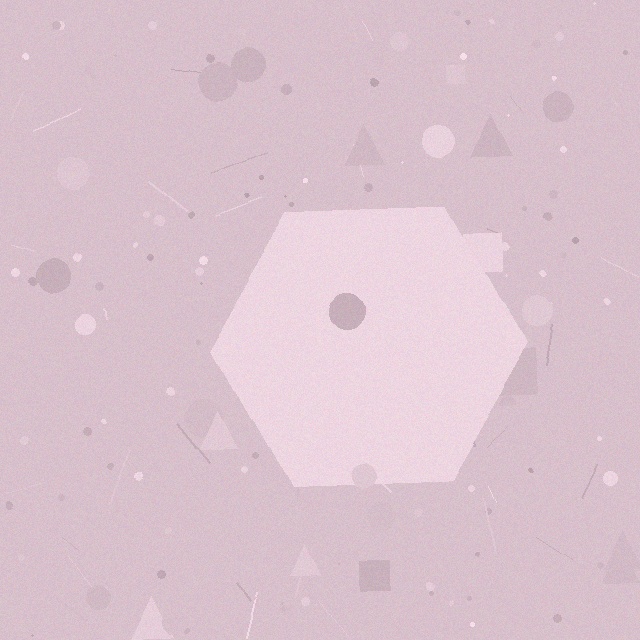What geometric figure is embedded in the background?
A hexagon is embedded in the background.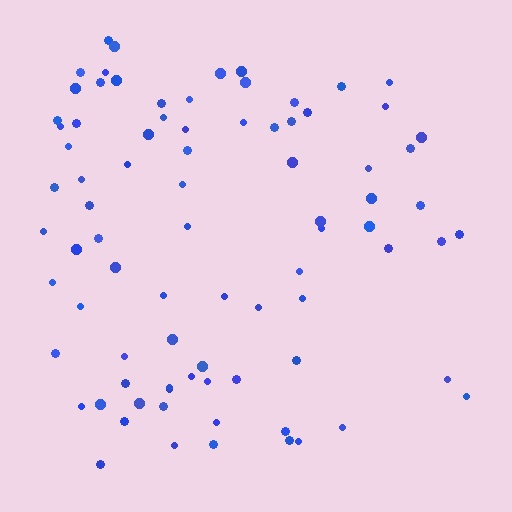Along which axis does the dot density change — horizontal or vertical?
Horizontal.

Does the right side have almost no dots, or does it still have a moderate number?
Still a moderate number, just noticeably fewer than the left.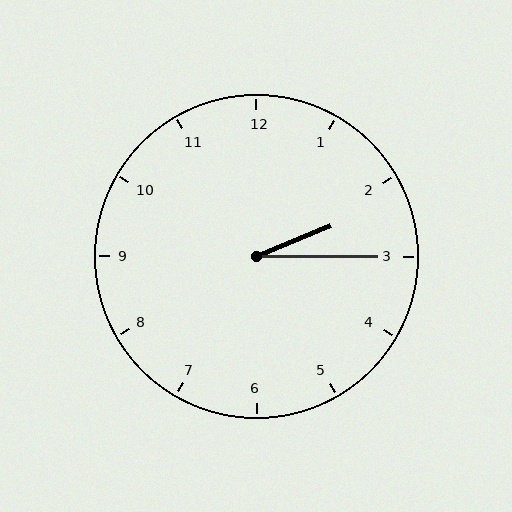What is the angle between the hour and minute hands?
Approximately 22 degrees.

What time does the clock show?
2:15.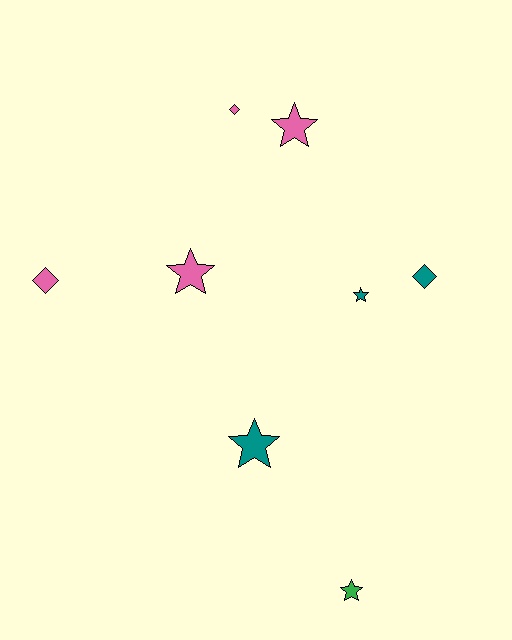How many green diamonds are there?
There are no green diamonds.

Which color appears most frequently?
Pink, with 4 objects.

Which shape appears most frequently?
Star, with 5 objects.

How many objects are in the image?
There are 8 objects.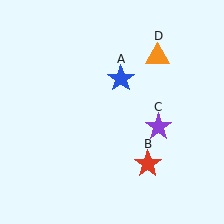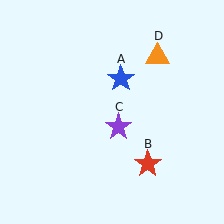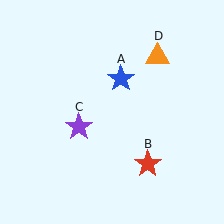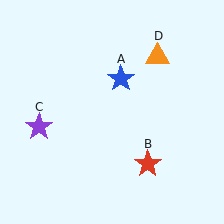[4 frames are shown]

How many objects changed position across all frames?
1 object changed position: purple star (object C).